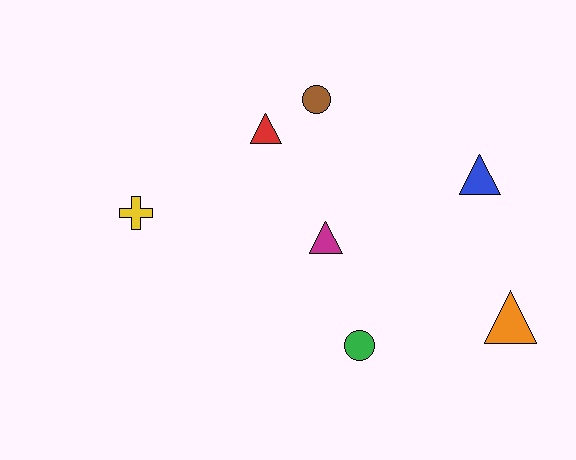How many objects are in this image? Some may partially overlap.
There are 7 objects.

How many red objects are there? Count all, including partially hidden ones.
There is 1 red object.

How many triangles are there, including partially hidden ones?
There are 4 triangles.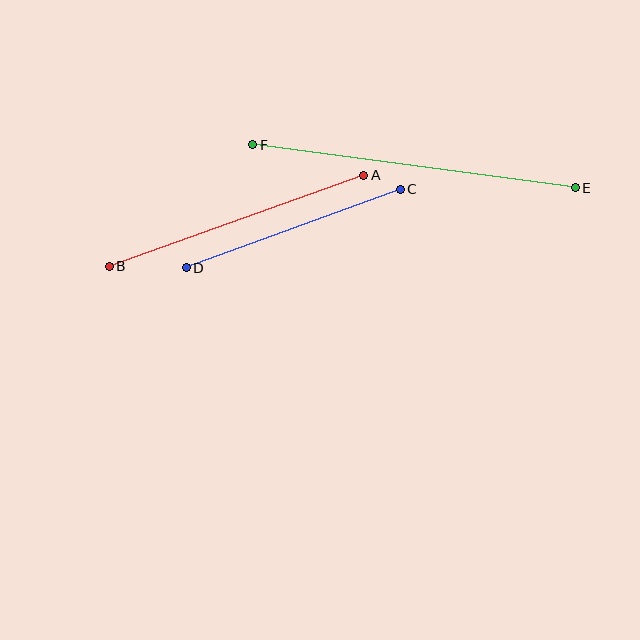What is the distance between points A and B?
The distance is approximately 270 pixels.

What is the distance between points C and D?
The distance is approximately 228 pixels.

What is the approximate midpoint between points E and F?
The midpoint is at approximately (414, 166) pixels.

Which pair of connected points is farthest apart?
Points E and F are farthest apart.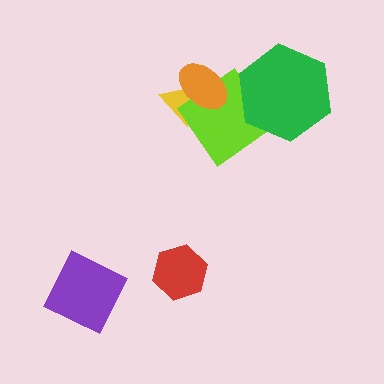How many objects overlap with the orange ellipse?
2 objects overlap with the orange ellipse.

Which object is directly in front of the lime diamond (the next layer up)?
The green hexagon is directly in front of the lime diamond.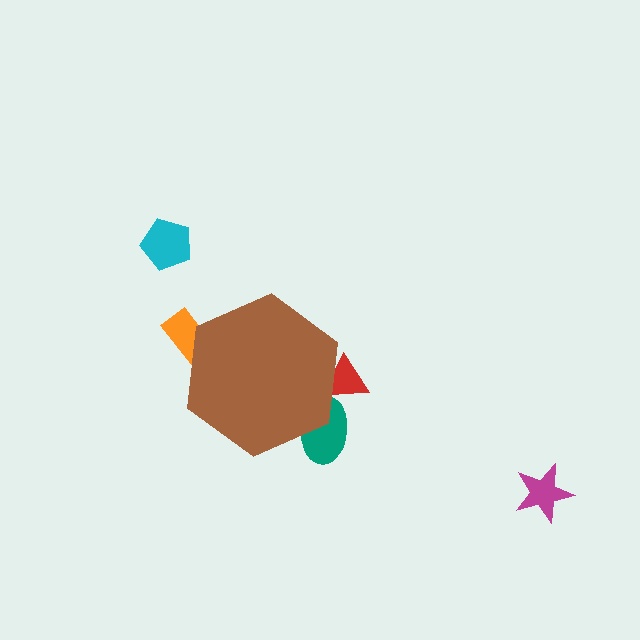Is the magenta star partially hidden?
No, the magenta star is fully visible.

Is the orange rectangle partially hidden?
Yes, the orange rectangle is partially hidden behind the brown hexagon.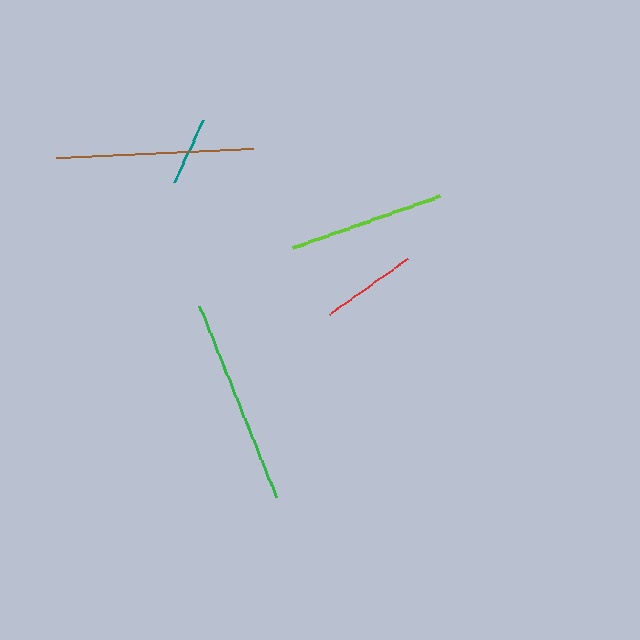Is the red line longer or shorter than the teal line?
The red line is longer than the teal line.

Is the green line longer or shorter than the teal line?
The green line is longer than the teal line.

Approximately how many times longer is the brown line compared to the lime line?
The brown line is approximately 1.2 times the length of the lime line.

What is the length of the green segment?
The green segment is approximately 207 pixels long.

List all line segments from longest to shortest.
From longest to shortest: green, brown, lime, red, teal.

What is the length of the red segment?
The red segment is approximately 97 pixels long.